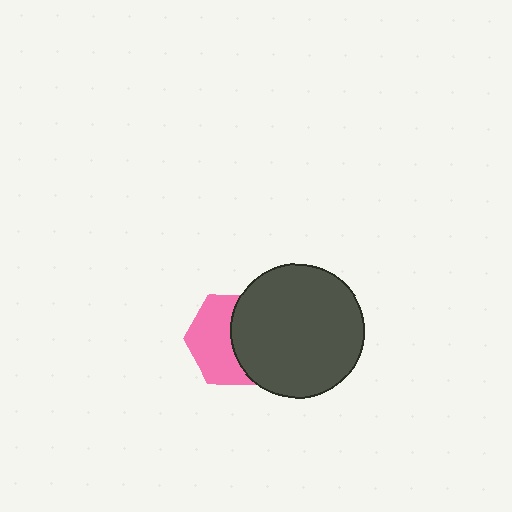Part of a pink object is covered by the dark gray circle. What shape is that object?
It is a hexagon.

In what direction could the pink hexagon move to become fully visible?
The pink hexagon could move left. That would shift it out from behind the dark gray circle entirely.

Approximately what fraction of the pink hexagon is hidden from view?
Roughly 48% of the pink hexagon is hidden behind the dark gray circle.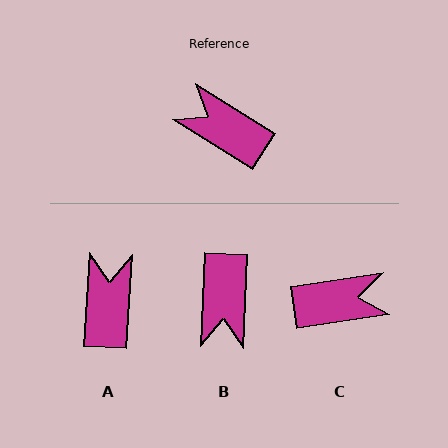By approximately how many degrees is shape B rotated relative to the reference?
Approximately 119 degrees counter-clockwise.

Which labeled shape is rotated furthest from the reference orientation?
C, about 140 degrees away.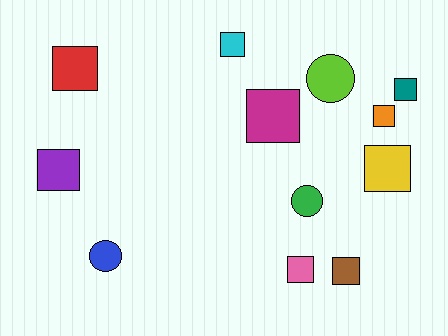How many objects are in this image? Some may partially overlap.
There are 12 objects.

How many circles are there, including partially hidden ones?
There are 3 circles.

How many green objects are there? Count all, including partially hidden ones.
There is 1 green object.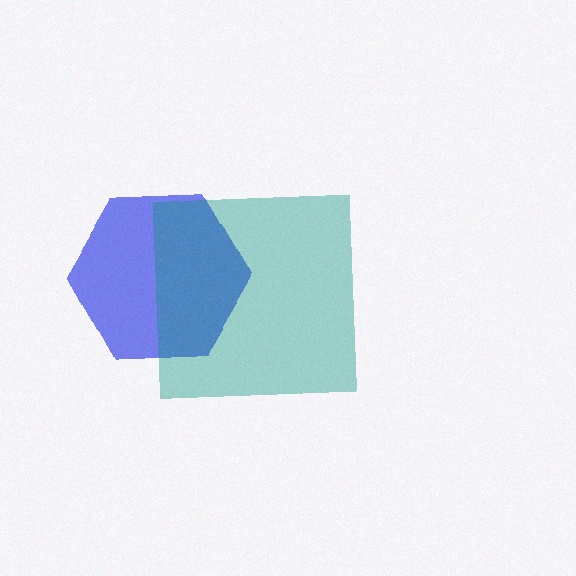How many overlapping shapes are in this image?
There are 2 overlapping shapes in the image.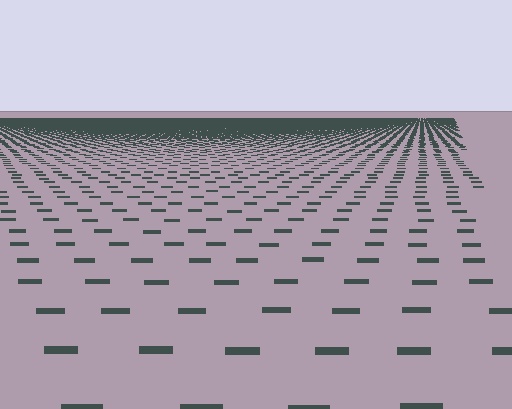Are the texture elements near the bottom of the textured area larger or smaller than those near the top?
Larger. Near the bottom, elements are closer to the viewer and appear at a bigger on-screen size.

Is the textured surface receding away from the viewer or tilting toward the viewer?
The surface is receding away from the viewer. Texture elements get smaller and denser toward the top.